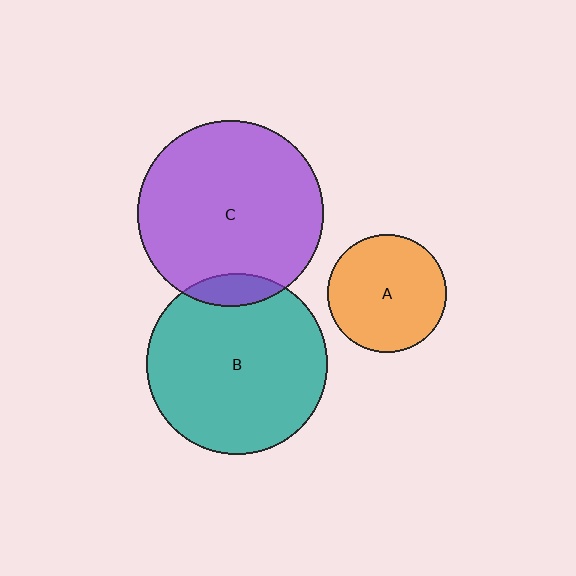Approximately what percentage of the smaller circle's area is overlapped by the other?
Approximately 10%.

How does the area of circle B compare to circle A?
Approximately 2.3 times.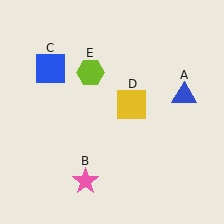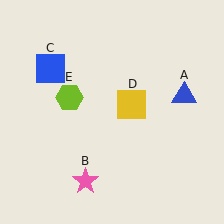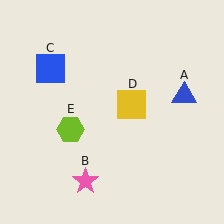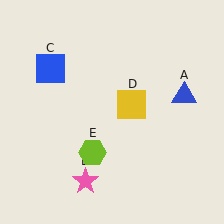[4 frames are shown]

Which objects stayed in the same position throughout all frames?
Blue triangle (object A) and pink star (object B) and blue square (object C) and yellow square (object D) remained stationary.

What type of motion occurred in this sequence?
The lime hexagon (object E) rotated counterclockwise around the center of the scene.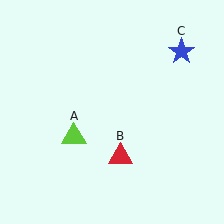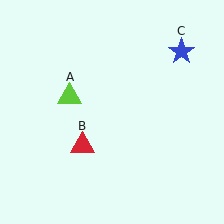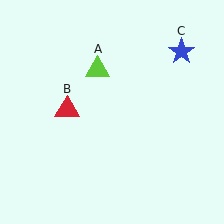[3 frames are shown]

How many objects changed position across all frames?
2 objects changed position: lime triangle (object A), red triangle (object B).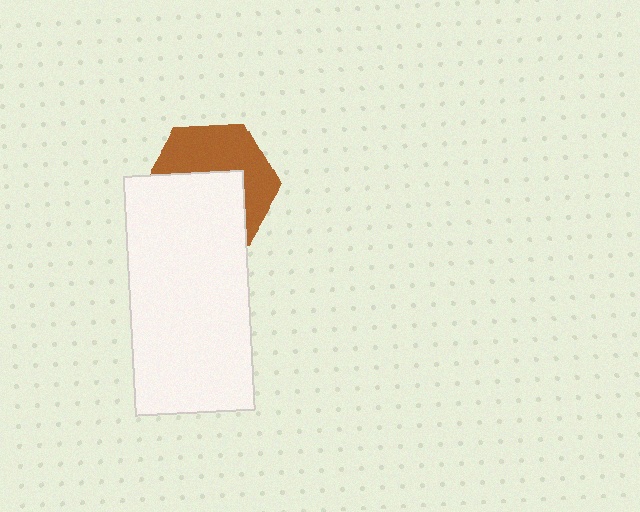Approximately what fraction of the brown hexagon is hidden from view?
Roughly 52% of the brown hexagon is hidden behind the white rectangle.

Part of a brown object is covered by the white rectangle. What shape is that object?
It is a hexagon.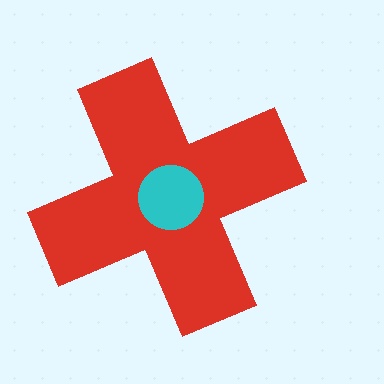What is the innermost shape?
The cyan circle.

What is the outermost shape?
The red cross.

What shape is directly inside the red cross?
The cyan circle.